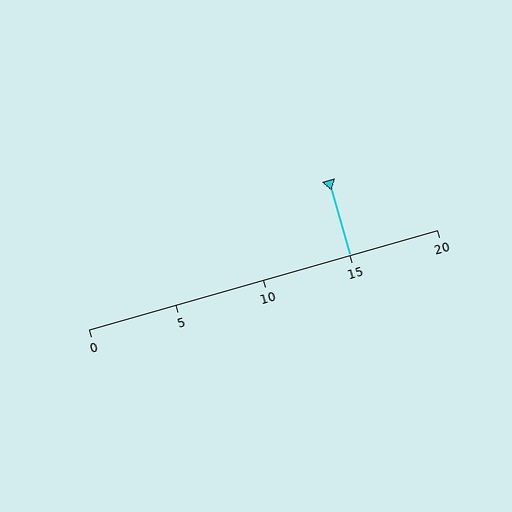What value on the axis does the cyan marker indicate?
The marker indicates approximately 15.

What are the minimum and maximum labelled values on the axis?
The axis runs from 0 to 20.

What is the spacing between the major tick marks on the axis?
The major ticks are spaced 5 apart.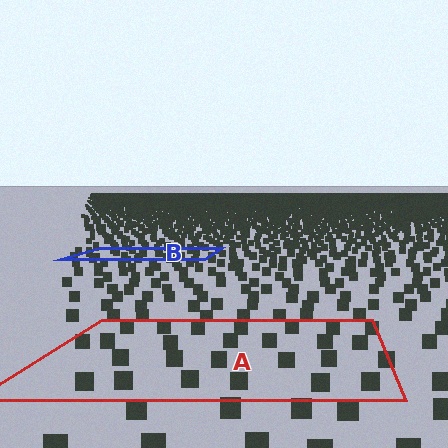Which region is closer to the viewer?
Region A is closer. The texture elements there are larger and more spread out.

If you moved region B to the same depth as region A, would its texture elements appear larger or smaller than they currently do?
They would appear larger. At a closer depth, the same texture elements are projected at a bigger on-screen size.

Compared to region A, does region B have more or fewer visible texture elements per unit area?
Region B has more texture elements per unit area — they are packed more densely because it is farther away.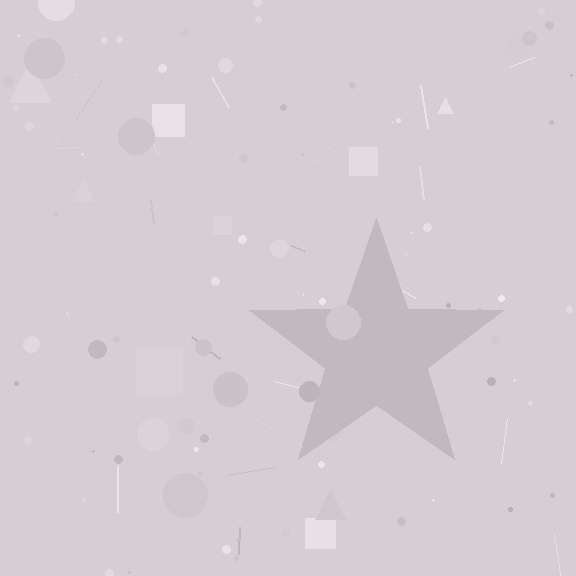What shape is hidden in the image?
A star is hidden in the image.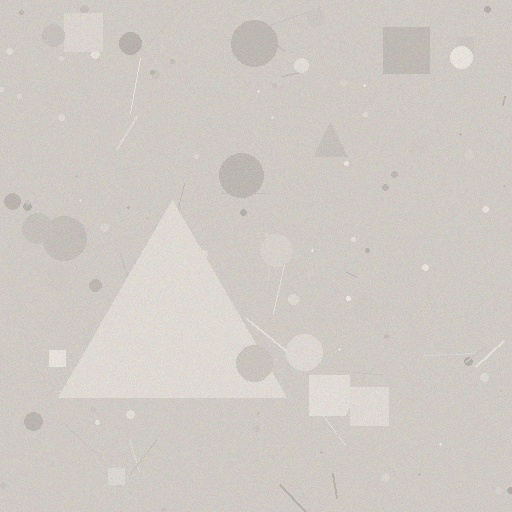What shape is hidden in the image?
A triangle is hidden in the image.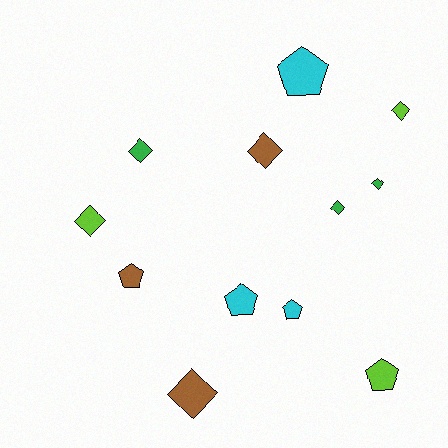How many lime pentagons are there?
There is 1 lime pentagon.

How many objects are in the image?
There are 12 objects.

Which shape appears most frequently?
Diamond, with 7 objects.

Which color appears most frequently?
Cyan, with 3 objects.